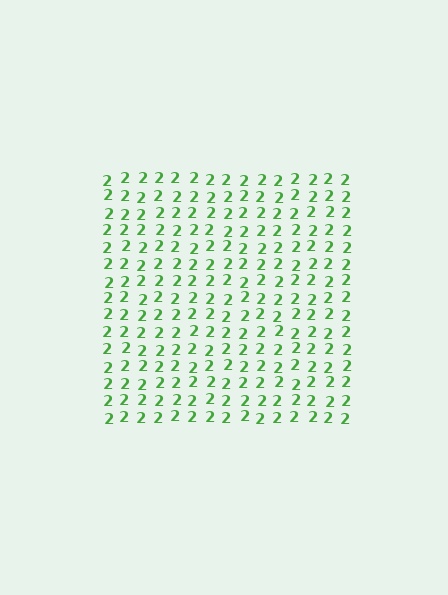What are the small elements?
The small elements are digit 2's.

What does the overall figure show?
The overall figure shows a square.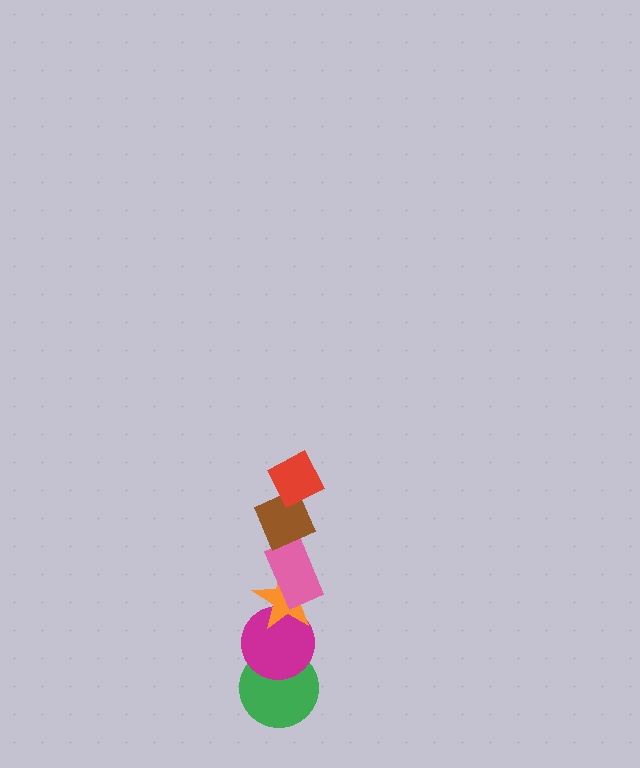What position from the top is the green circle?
The green circle is 6th from the top.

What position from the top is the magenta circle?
The magenta circle is 5th from the top.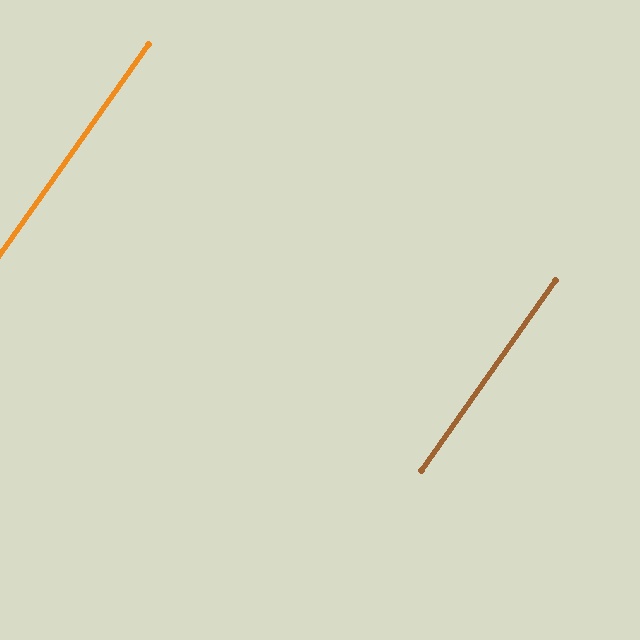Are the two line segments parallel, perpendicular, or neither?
Parallel — their directions differ by only 0.3°.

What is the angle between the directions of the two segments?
Approximately 0 degrees.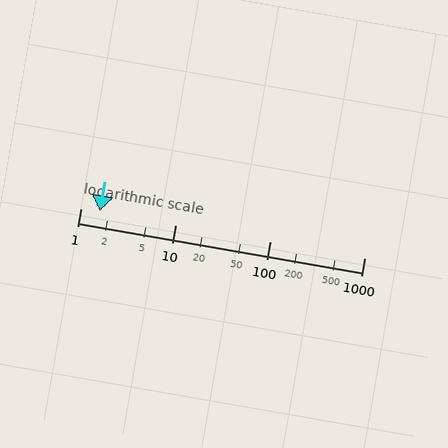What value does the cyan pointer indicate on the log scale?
The pointer indicates approximately 1.6.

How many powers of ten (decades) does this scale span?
The scale spans 3 decades, from 1 to 1000.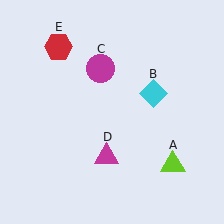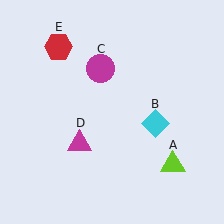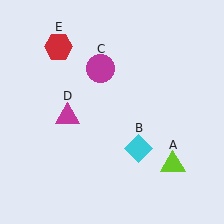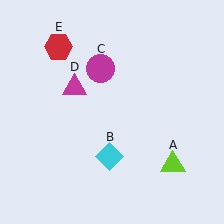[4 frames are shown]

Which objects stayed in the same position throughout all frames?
Lime triangle (object A) and magenta circle (object C) and red hexagon (object E) remained stationary.